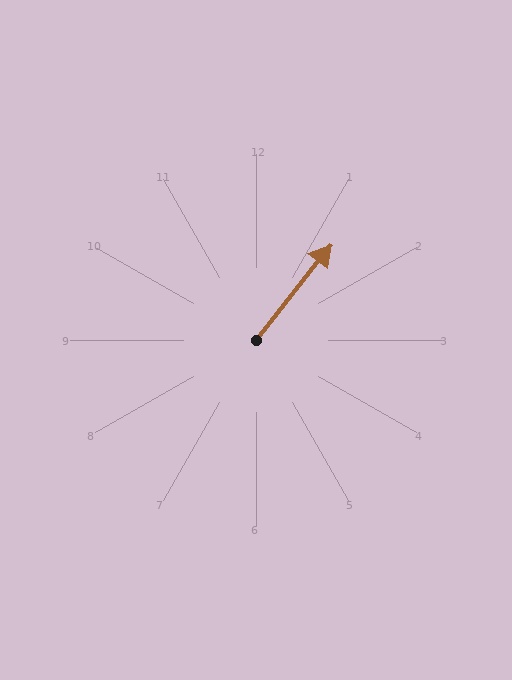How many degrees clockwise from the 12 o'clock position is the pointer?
Approximately 38 degrees.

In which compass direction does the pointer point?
Northeast.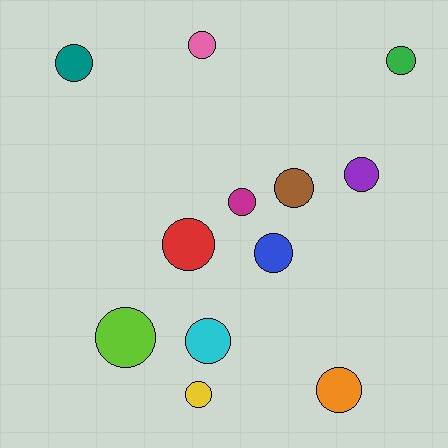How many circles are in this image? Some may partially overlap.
There are 12 circles.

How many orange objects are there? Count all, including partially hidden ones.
There is 1 orange object.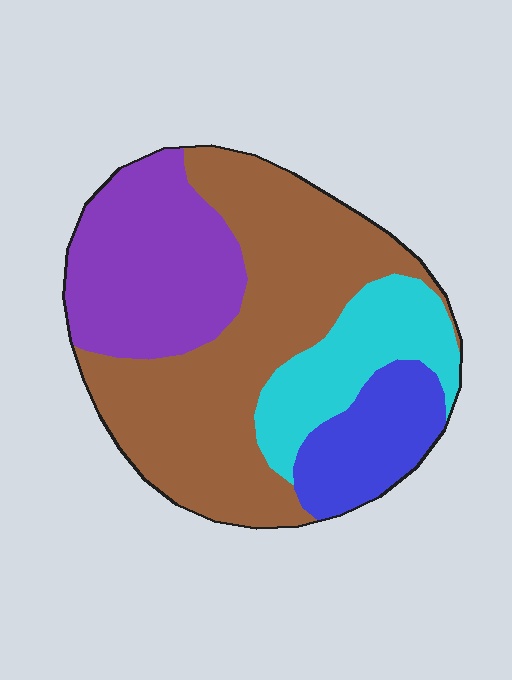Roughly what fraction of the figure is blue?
Blue covers roughly 15% of the figure.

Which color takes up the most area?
Brown, at roughly 45%.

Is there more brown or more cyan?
Brown.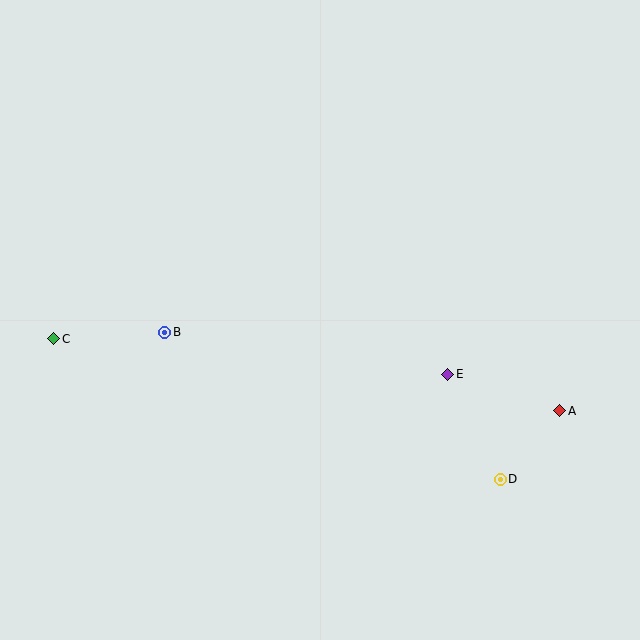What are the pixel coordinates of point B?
Point B is at (165, 332).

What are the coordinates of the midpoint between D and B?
The midpoint between D and B is at (333, 406).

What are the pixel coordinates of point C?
Point C is at (54, 339).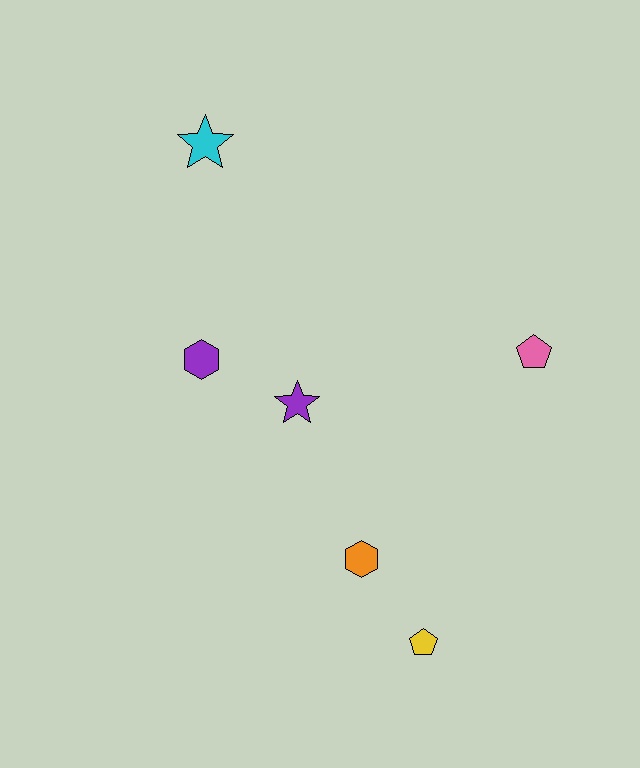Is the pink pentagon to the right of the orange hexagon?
Yes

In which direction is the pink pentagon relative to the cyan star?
The pink pentagon is to the right of the cyan star.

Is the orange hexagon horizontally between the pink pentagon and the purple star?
Yes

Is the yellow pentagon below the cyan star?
Yes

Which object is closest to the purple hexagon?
The purple star is closest to the purple hexagon.